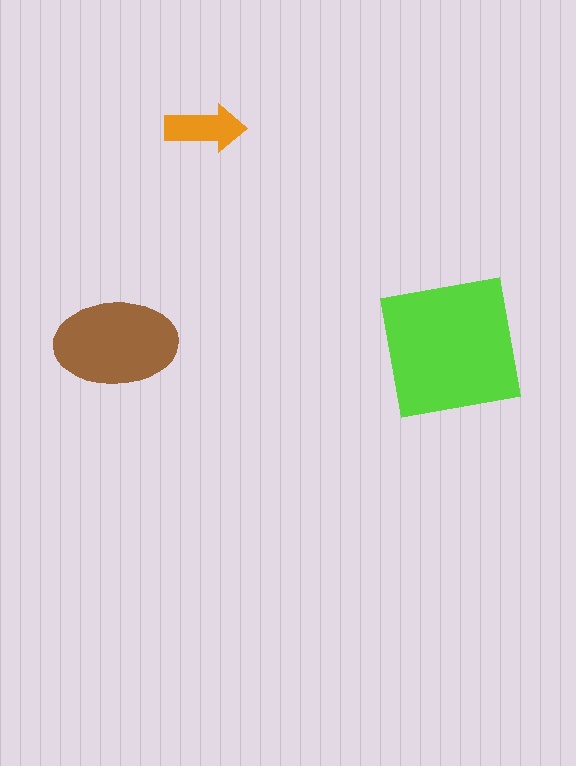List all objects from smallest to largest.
The orange arrow, the brown ellipse, the lime square.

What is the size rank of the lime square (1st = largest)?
1st.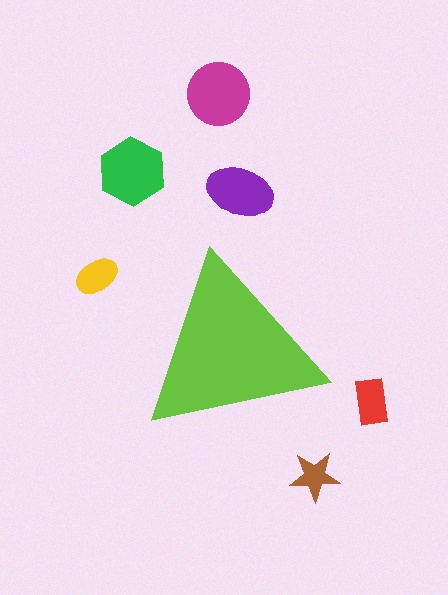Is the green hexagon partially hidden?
No, the green hexagon is fully visible.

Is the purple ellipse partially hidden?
No, the purple ellipse is fully visible.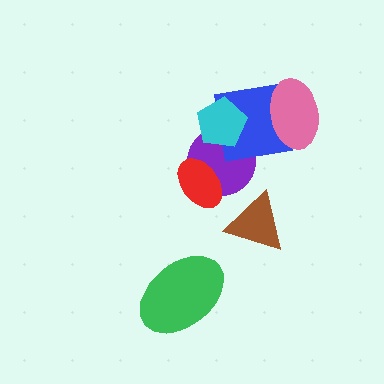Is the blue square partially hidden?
Yes, it is partially covered by another shape.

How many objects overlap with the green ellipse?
0 objects overlap with the green ellipse.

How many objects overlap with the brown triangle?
0 objects overlap with the brown triangle.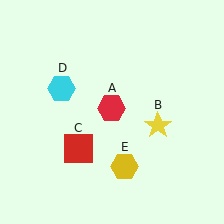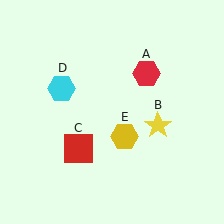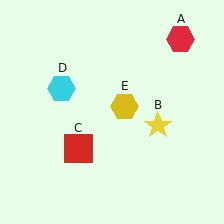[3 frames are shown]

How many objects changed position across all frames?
2 objects changed position: red hexagon (object A), yellow hexagon (object E).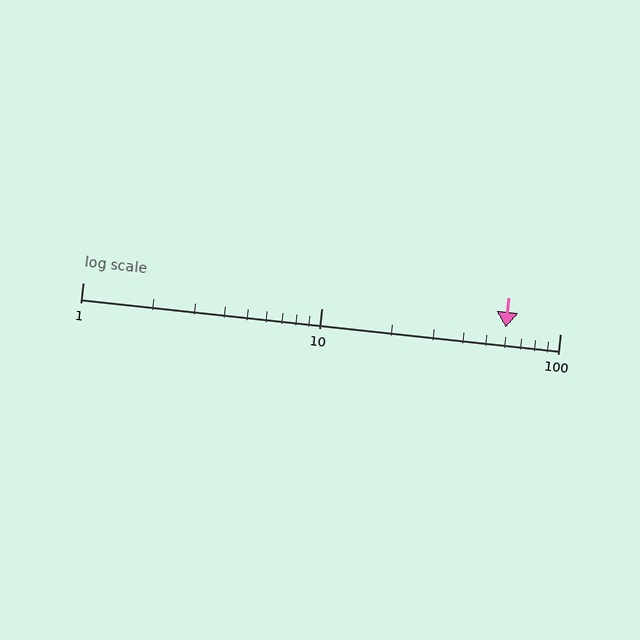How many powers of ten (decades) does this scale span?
The scale spans 2 decades, from 1 to 100.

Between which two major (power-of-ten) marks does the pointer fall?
The pointer is between 10 and 100.